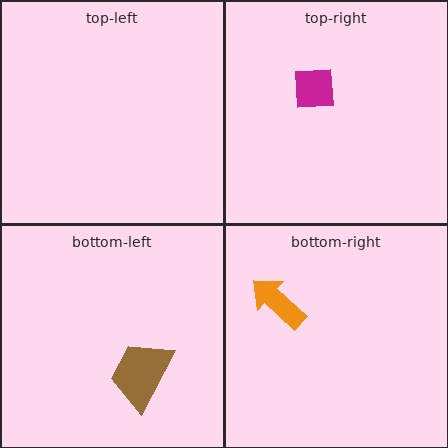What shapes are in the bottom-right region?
The orange arrow.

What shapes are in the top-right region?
The magenta square.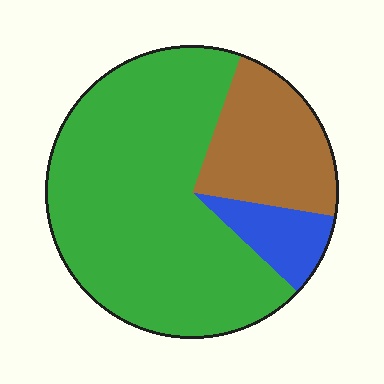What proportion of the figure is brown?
Brown covers around 20% of the figure.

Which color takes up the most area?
Green, at roughly 70%.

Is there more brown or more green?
Green.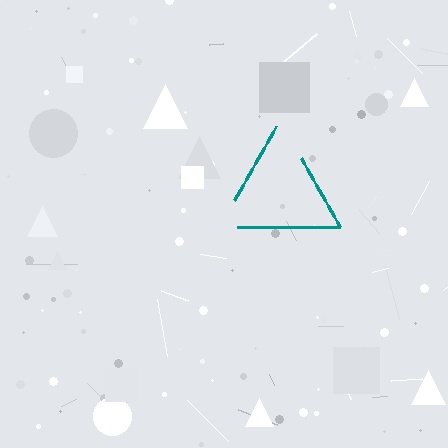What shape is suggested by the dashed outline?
The dashed outline suggests a triangle.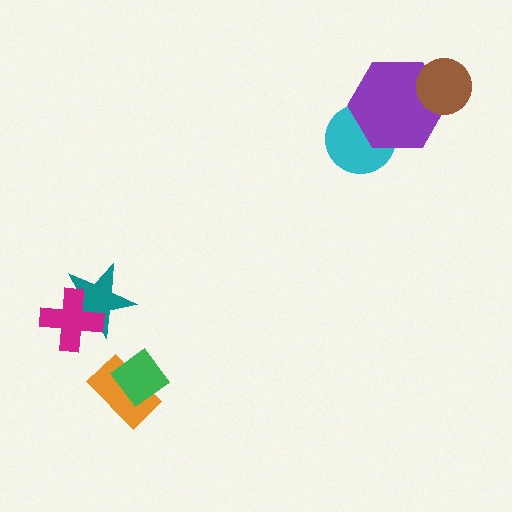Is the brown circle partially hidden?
No, no other shape covers it.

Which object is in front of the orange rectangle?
The green diamond is in front of the orange rectangle.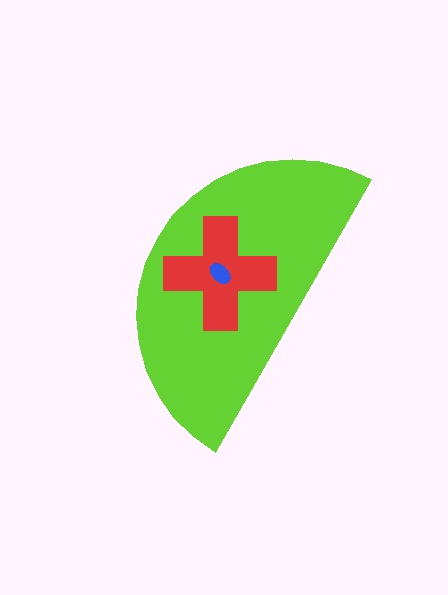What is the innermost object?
The blue ellipse.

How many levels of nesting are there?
3.